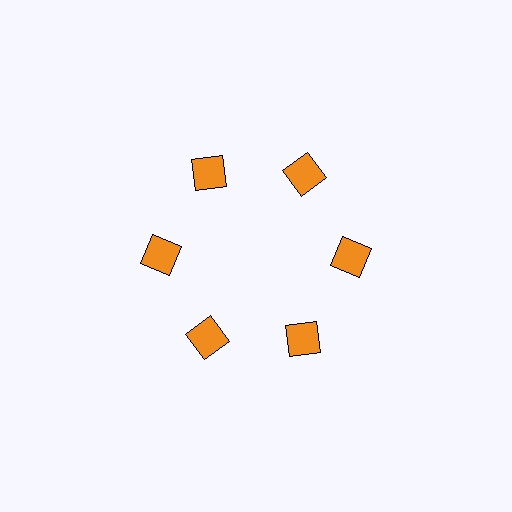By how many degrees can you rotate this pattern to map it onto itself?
The pattern maps onto itself every 60 degrees of rotation.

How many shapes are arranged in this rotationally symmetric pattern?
There are 6 shapes, arranged in 6 groups of 1.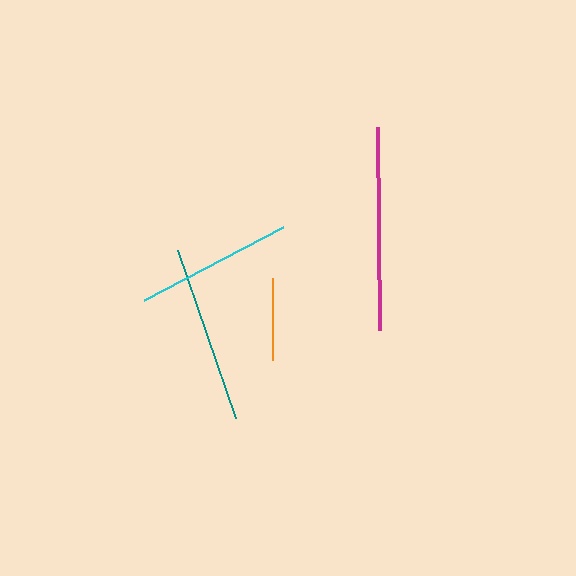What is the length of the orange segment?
The orange segment is approximately 82 pixels long.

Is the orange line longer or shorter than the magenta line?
The magenta line is longer than the orange line.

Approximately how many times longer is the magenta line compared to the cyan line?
The magenta line is approximately 1.3 times the length of the cyan line.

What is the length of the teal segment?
The teal segment is approximately 177 pixels long.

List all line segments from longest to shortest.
From longest to shortest: magenta, teal, cyan, orange.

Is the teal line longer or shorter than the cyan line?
The teal line is longer than the cyan line.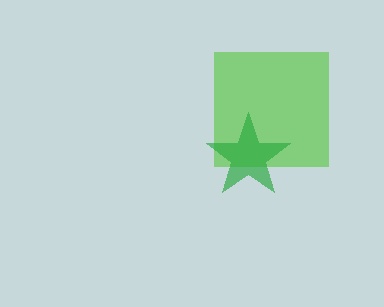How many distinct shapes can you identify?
There are 2 distinct shapes: a lime square, a green star.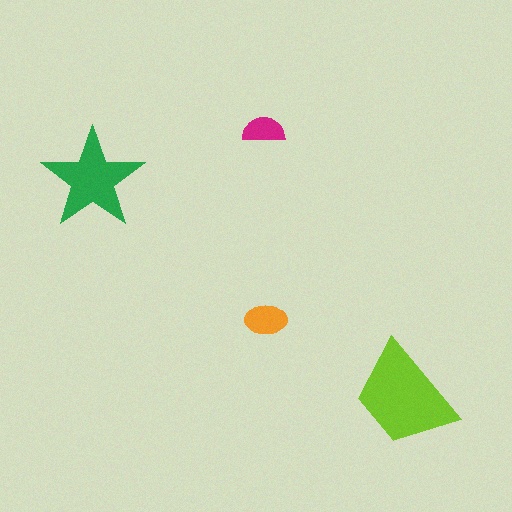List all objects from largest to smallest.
The lime trapezoid, the green star, the orange ellipse, the magenta semicircle.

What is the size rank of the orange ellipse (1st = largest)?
3rd.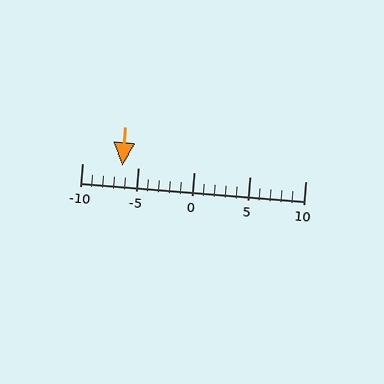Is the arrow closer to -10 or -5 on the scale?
The arrow is closer to -5.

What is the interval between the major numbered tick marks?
The major tick marks are spaced 5 units apart.